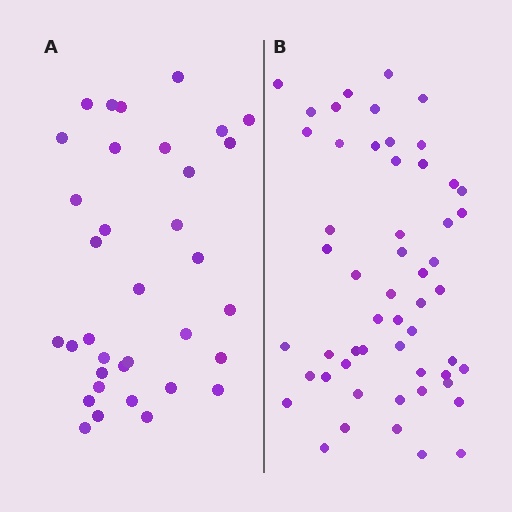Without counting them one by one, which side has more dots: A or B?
Region B (the right region) has more dots.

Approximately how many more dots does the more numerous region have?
Region B has approximately 20 more dots than region A.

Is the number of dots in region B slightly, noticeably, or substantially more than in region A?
Region B has substantially more. The ratio is roughly 1.5 to 1.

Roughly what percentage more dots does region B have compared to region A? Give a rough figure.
About 55% more.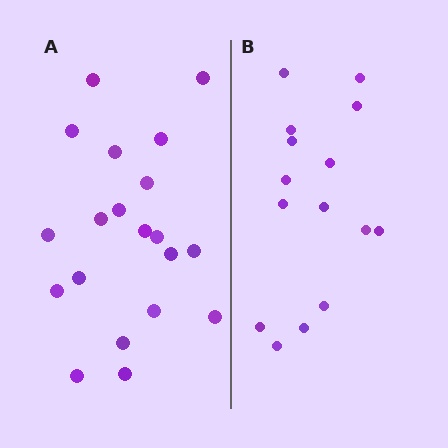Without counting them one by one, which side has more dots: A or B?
Region A (the left region) has more dots.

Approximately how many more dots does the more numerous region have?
Region A has about 5 more dots than region B.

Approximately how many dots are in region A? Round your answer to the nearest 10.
About 20 dots.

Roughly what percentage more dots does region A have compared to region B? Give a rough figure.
About 35% more.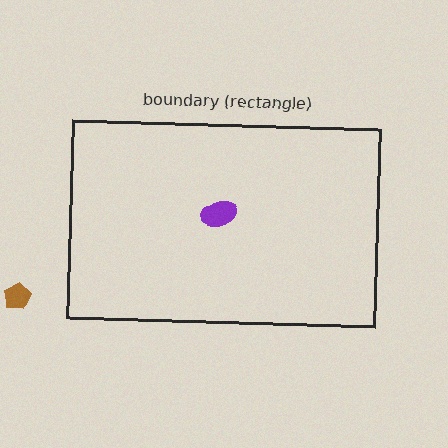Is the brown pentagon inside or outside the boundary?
Outside.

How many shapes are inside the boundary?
1 inside, 1 outside.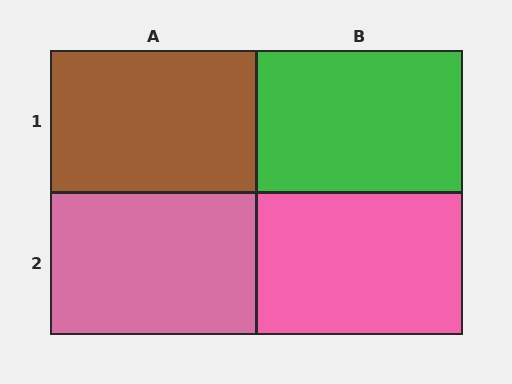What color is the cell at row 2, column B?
Pink.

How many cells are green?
1 cell is green.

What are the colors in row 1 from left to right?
Brown, green.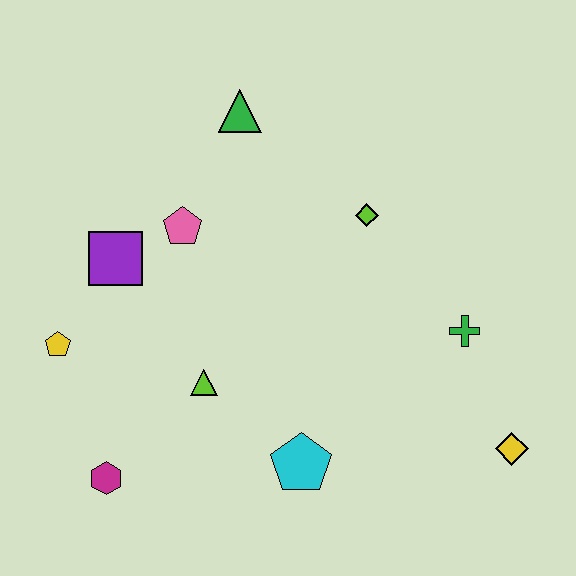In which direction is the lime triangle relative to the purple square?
The lime triangle is below the purple square.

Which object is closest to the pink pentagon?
The purple square is closest to the pink pentagon.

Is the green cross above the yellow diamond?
Yes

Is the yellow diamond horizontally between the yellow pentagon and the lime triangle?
No